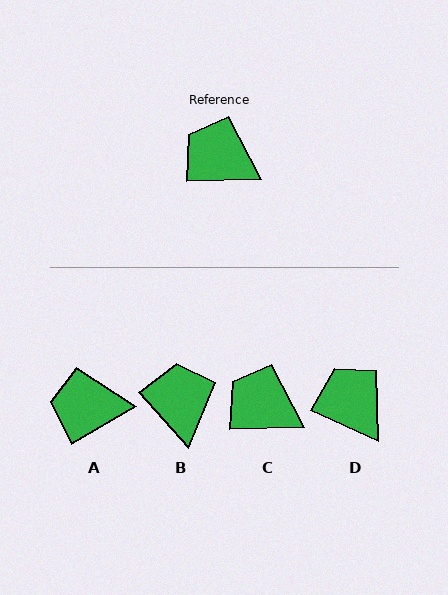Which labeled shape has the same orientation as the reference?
C.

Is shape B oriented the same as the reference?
No, it is off by about 49 degrees.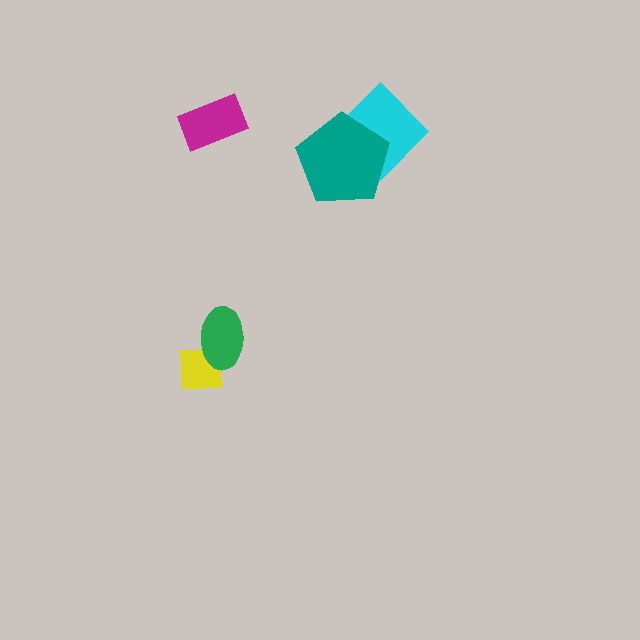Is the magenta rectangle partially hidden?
No, no other shape covers it.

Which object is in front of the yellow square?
The green ellipse is in front of the yellow square.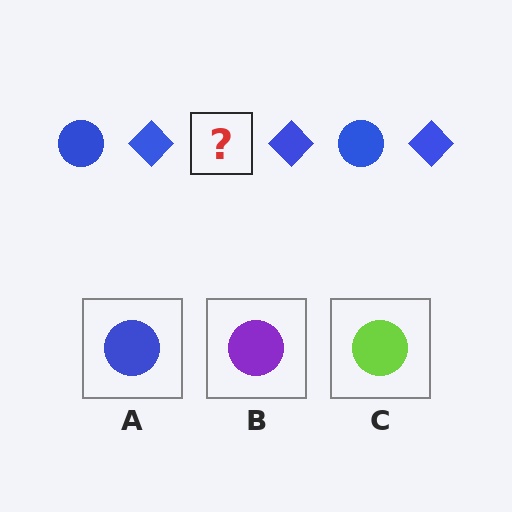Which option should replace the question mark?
Option A.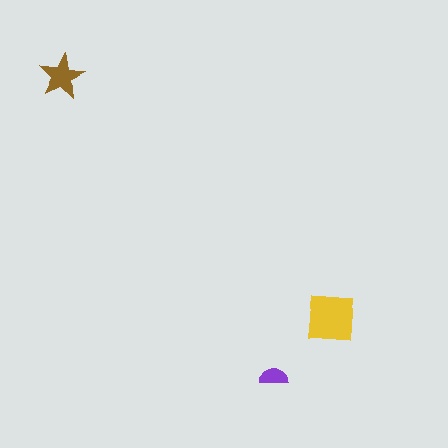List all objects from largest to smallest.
The yellow square, the brown star, the purple semicircle.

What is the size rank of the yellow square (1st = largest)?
1st.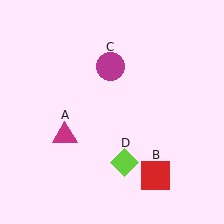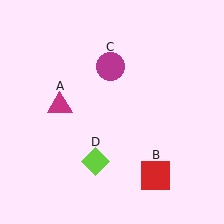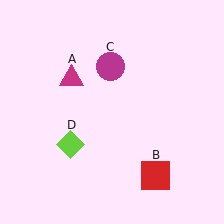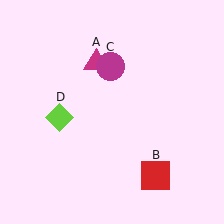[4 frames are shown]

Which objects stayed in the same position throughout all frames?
Red square (object B) and magenta circle (object C) remained stationary.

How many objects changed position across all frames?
2 objects changed position: magenta triangle (object A), lime diamond (object D).